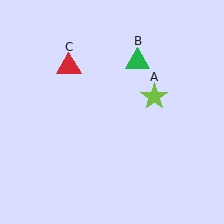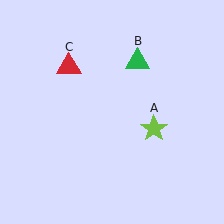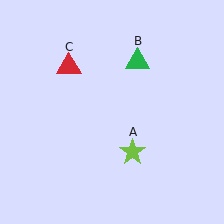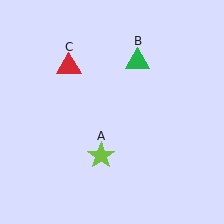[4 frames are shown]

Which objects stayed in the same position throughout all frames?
Green triangle (object B) and red triangle (object C) remained stationary.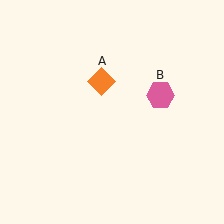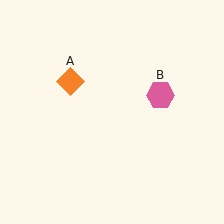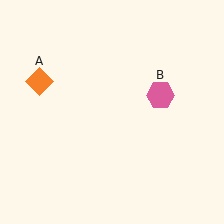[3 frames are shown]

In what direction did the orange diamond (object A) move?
The orange diamond (object A) moved left.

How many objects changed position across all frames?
1 object changed position: orange diamond (object A).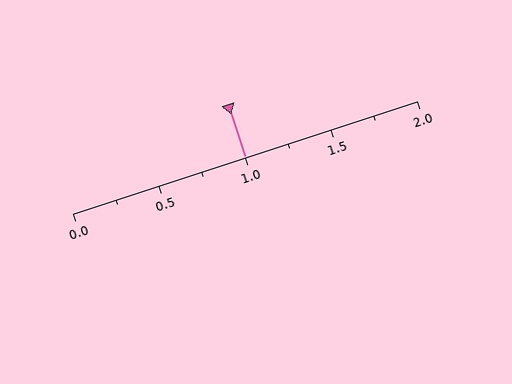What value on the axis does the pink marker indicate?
The marker indicates approximately 1.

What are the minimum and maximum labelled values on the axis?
The axis runs from 0.0 to 2.0.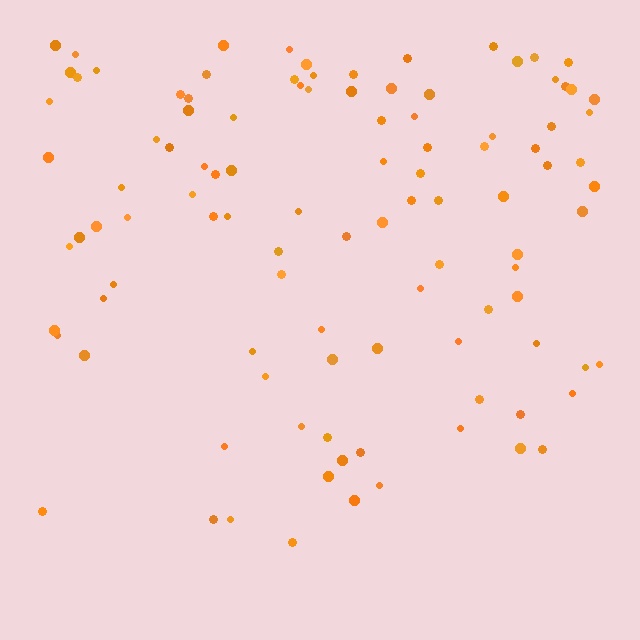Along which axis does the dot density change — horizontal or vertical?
Vertical.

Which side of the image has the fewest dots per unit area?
The bottom.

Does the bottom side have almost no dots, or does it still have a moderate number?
Still a moderate number, just noticeably fewer than the top.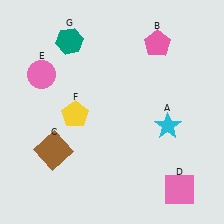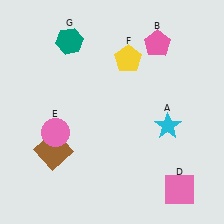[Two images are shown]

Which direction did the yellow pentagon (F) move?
The yellow pentagon (F) moved up.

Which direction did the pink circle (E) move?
The pink circle (E) moved down.